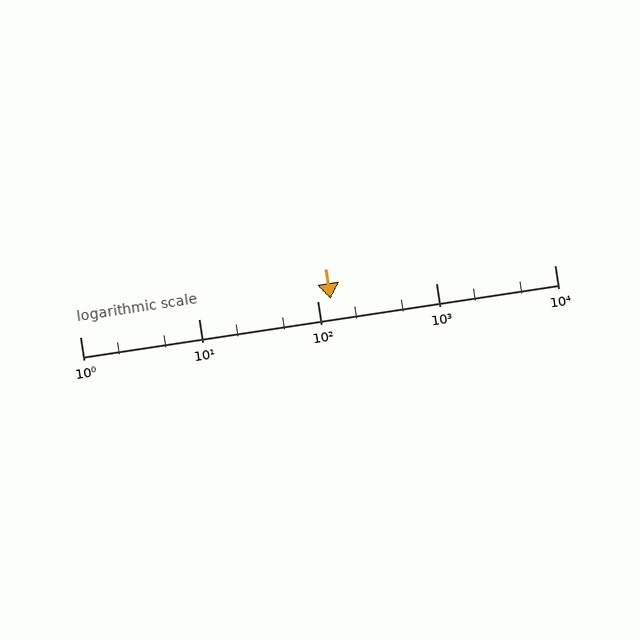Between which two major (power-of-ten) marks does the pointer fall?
The pointer is between 100 and 1000.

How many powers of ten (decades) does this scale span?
The scale spans 4 decades, from 1 to 10000.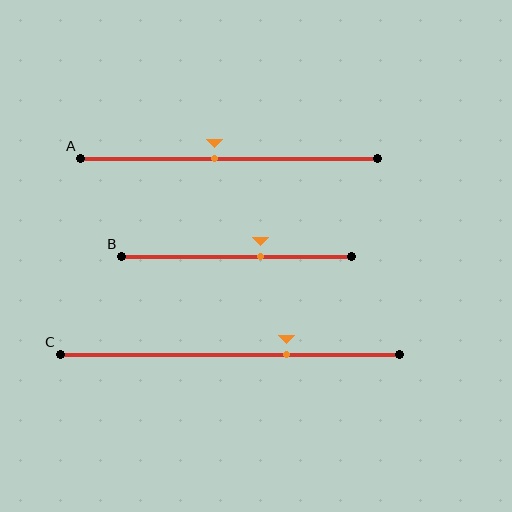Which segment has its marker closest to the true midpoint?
Segment A has its marker closest to the true midpoint.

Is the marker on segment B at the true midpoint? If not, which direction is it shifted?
No, the marker on segment B is shifted to the right by about 11% of the segment length.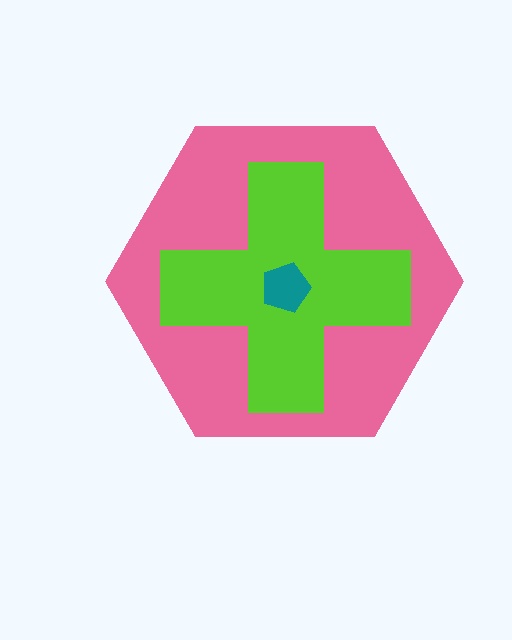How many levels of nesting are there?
3.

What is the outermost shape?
The pink hexagon.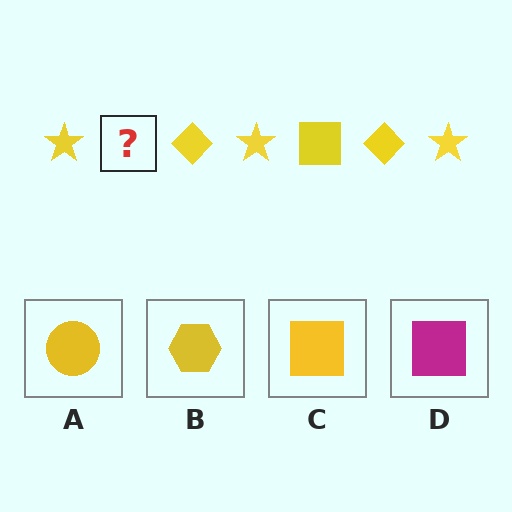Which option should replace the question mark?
Option C.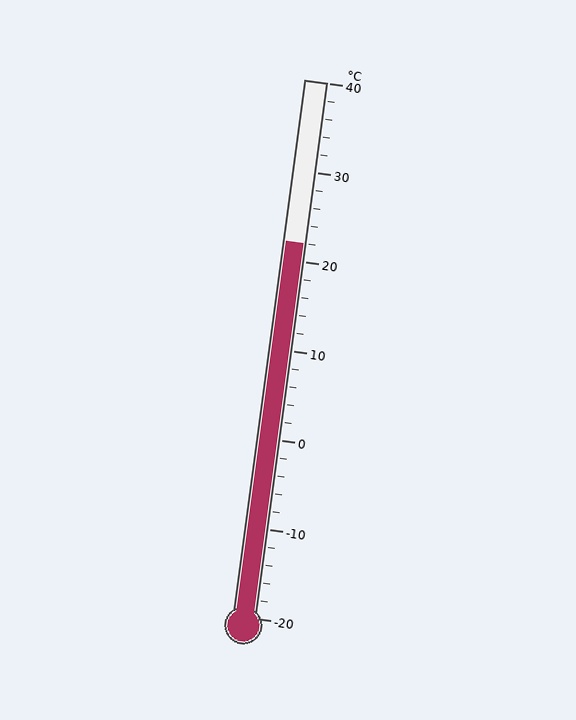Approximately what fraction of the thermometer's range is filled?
The thermometer is filled to approximately 70% of its range.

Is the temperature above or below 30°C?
The temperature is below 30°C.